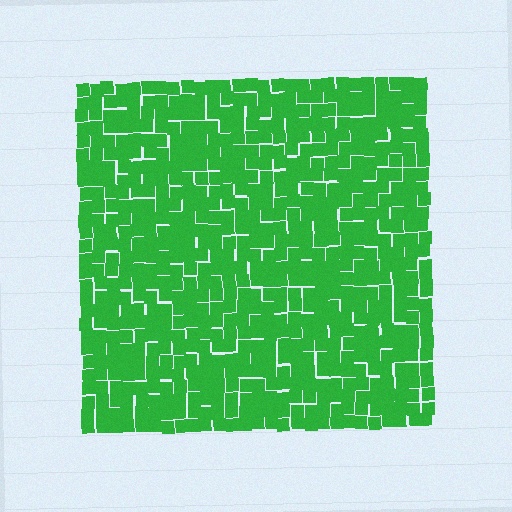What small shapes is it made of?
It is made of small squares.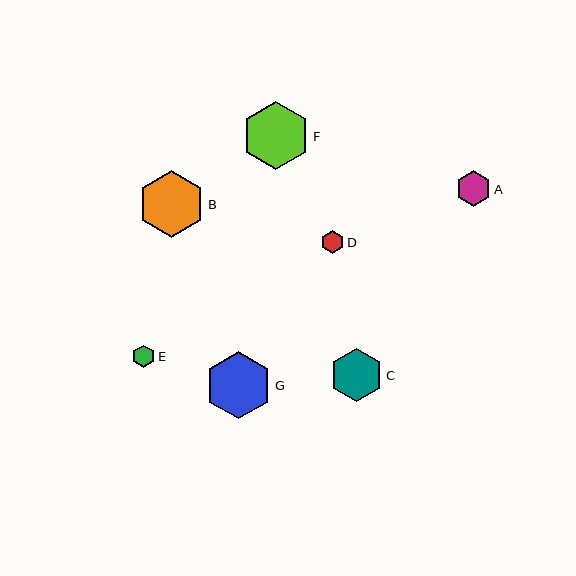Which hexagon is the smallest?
Hexagon E is the smallest with a size of approximately 22 pixels.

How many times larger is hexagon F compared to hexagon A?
Hexagon F is approximately 1.9 times the size of hexagon A.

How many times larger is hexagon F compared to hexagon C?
Hexagon F is approximately 1.3 times the size of hexagon C.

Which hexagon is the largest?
Hexagon F is the largest with a size of approximately 68 pixels.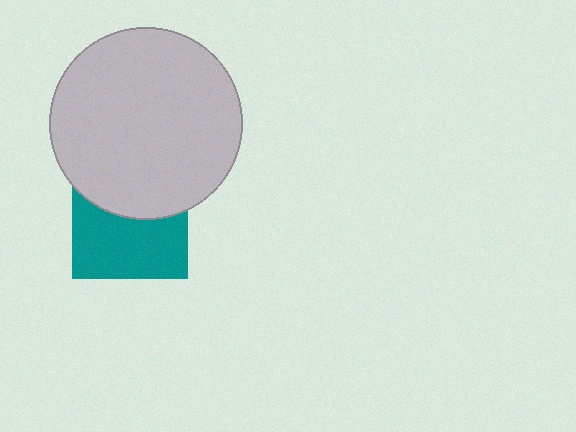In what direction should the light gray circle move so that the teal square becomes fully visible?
The light gray circle should move up. That is the shortest direction to clear the overlap and leave the teal square fully visible.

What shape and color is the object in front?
The object in front is a light gray circle.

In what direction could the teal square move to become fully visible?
The teal square could move down. That would shift it out from behind the light gray circle entirely.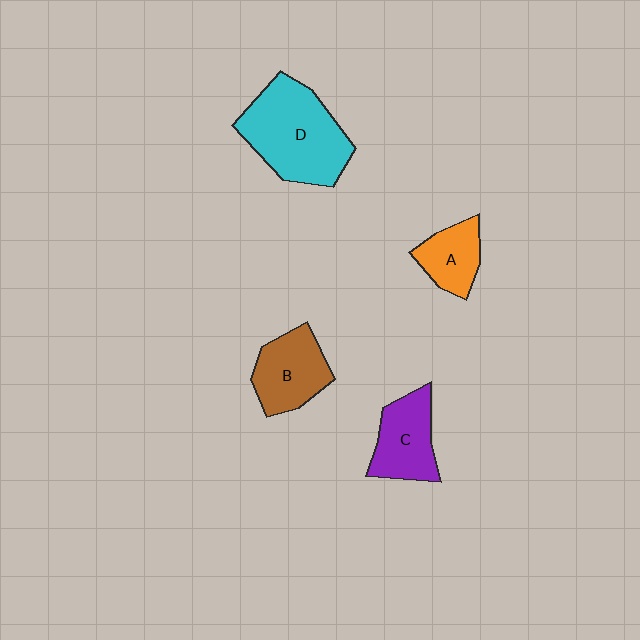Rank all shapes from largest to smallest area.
From largest to smallest: D (cyan), B (brown), C (purple), A (orange).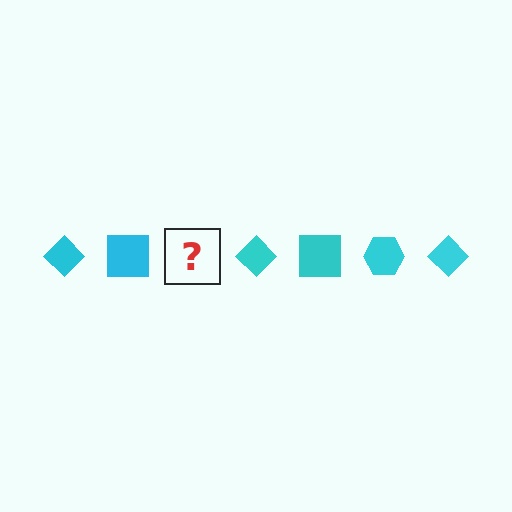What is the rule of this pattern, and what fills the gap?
The rule is that the pattern cycles through diamond, square, hexagon shapes in cyan. The gap should be filled with a cyan hexagon.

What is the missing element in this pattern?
The missing element is a cyan hexagon.